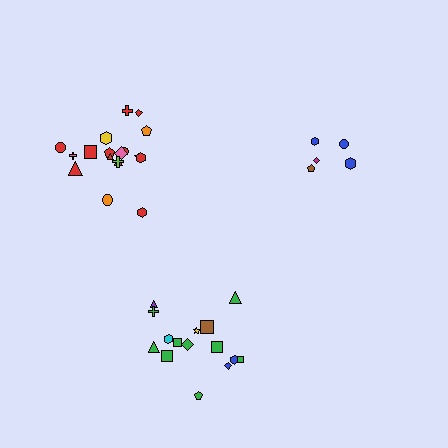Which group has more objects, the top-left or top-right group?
The top-left group.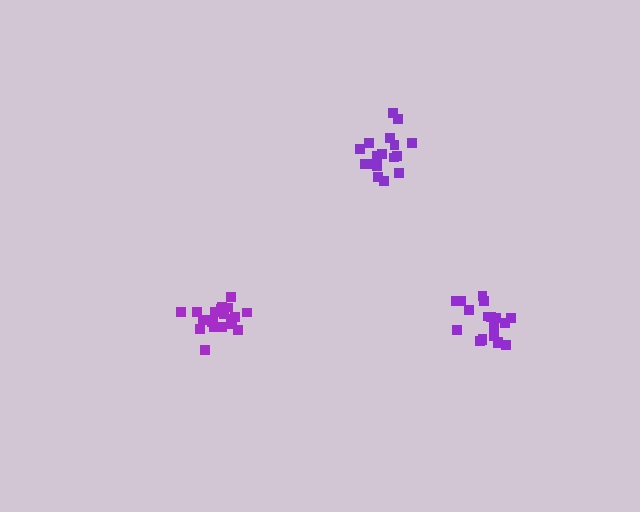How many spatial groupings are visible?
There are 3 spatial groupings.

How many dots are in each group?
Group 1: 21 dots, Group 2: 17 dots, Group 3: 19 dots (57 total).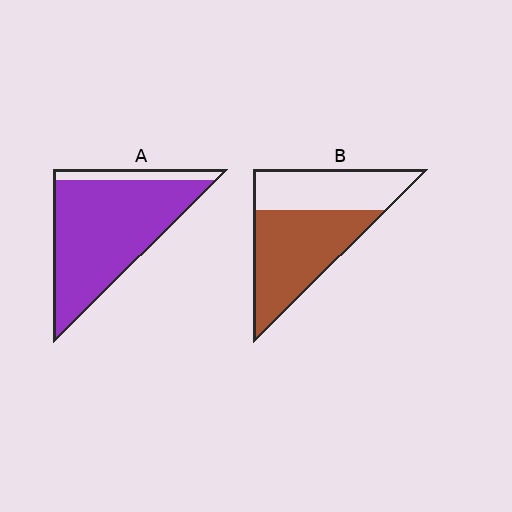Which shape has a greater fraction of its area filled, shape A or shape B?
Shape A.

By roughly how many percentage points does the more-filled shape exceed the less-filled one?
By roughly 30 percentage points (A over B).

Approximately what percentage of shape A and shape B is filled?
A is approximately 90% and B is approximately 60%.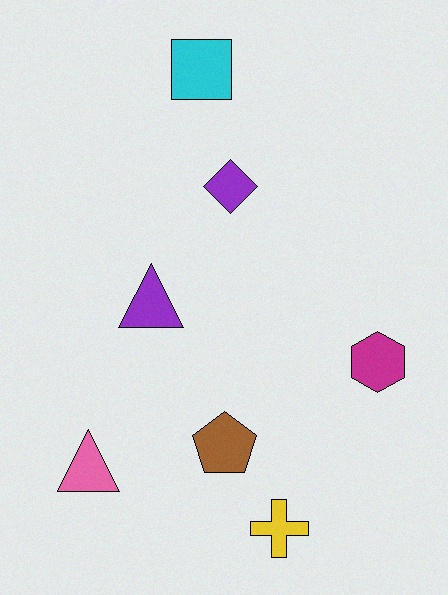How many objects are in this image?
There are 7 objects.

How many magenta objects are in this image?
There is 1 magenta object.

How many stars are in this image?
There are no stars.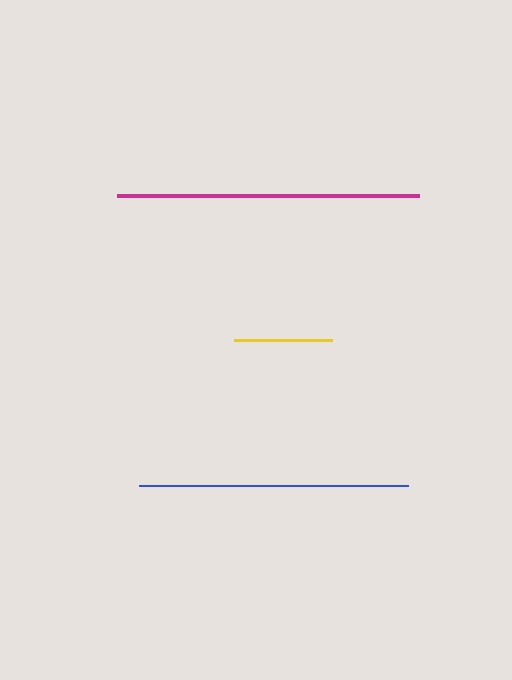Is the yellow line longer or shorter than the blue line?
The blue line is longer than the yellow line.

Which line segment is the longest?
The magenta line is the longest at approximately 303 pixels.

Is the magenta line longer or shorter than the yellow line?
The magenta line is longer than the yellow line.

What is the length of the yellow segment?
The yellow segment is approximately 99 pixels long.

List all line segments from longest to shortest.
From longest to shortest: magenta, blue, yellow.